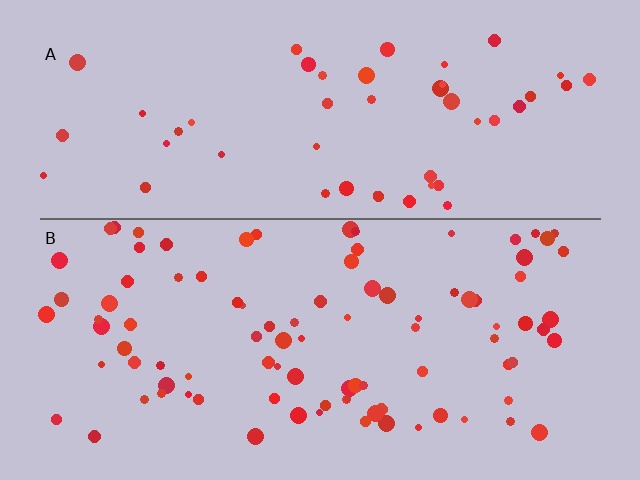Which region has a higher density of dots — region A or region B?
B (the bottom).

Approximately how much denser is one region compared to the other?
Approximately 1.9× — region B over region A.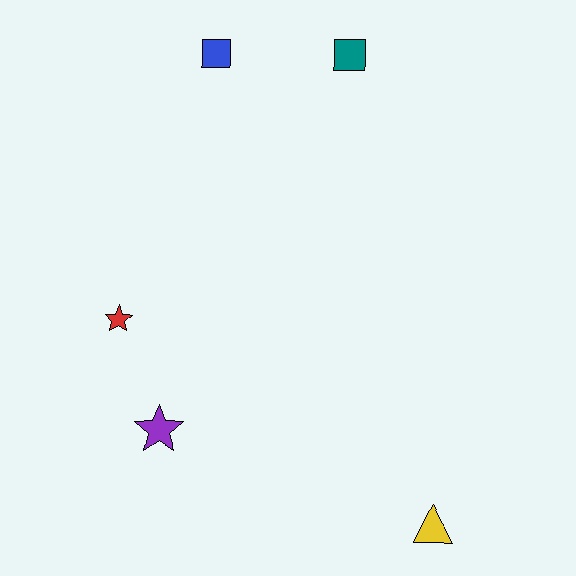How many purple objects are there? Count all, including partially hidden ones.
There is 1 purple object.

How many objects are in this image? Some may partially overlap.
There are 5 objects.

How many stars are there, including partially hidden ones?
There are 2 stars.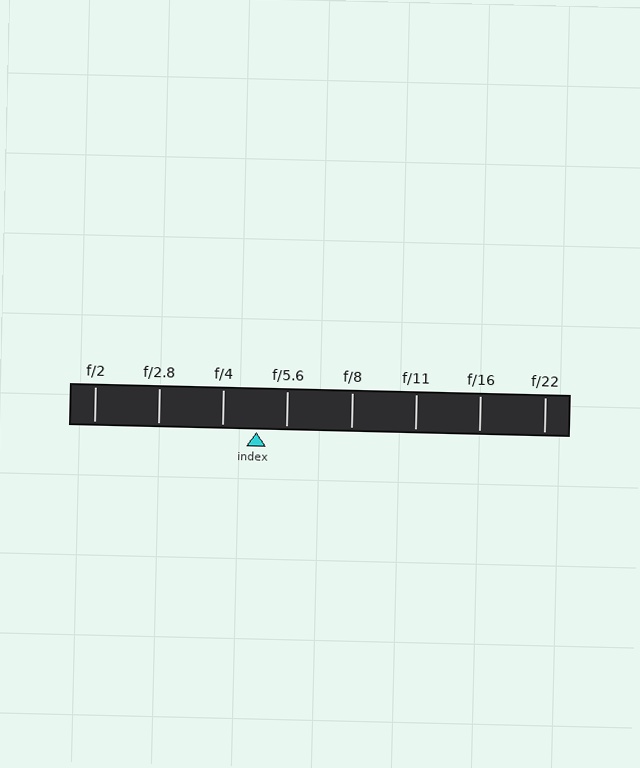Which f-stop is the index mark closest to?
The index mark is closest to f/5.6.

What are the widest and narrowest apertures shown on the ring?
The widest aperture shown is f/2 and the narrowest is f/22.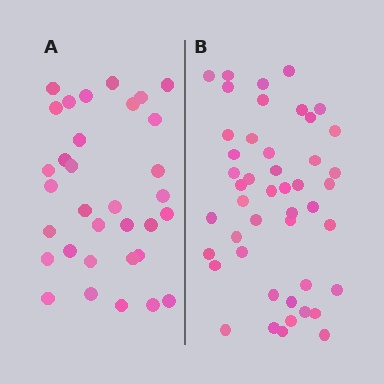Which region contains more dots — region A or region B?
Region B (the right region) has more dots.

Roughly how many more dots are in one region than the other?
Region B has approximately 15 more dots than region A.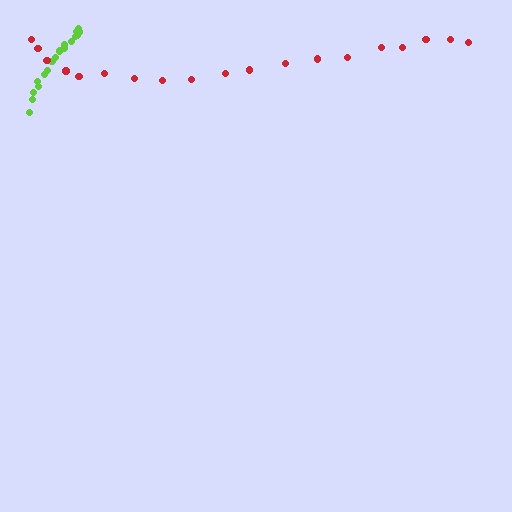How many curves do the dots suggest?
There are 2 distinct paths.